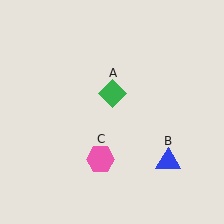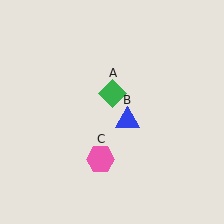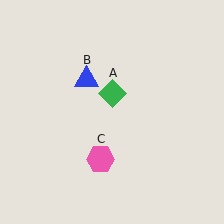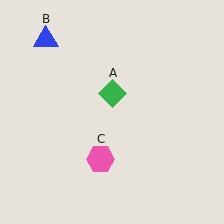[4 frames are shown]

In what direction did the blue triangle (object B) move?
The blue triangle (object B) moved up and to the left.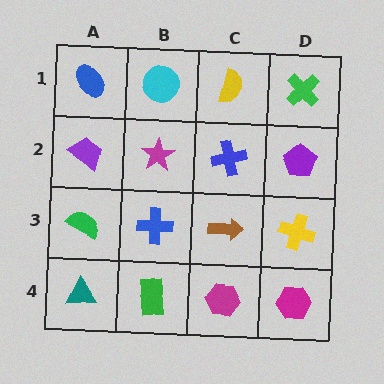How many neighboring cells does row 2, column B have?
4.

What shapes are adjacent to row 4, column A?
A green semicircle (row 3, column A), a green rectangle (row 4, column B).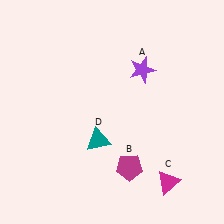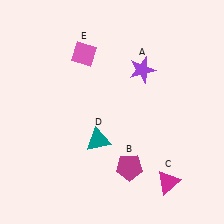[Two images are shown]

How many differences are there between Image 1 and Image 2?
There is 1 difference between the two images.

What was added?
A pink diamond (E) was added in Image 2.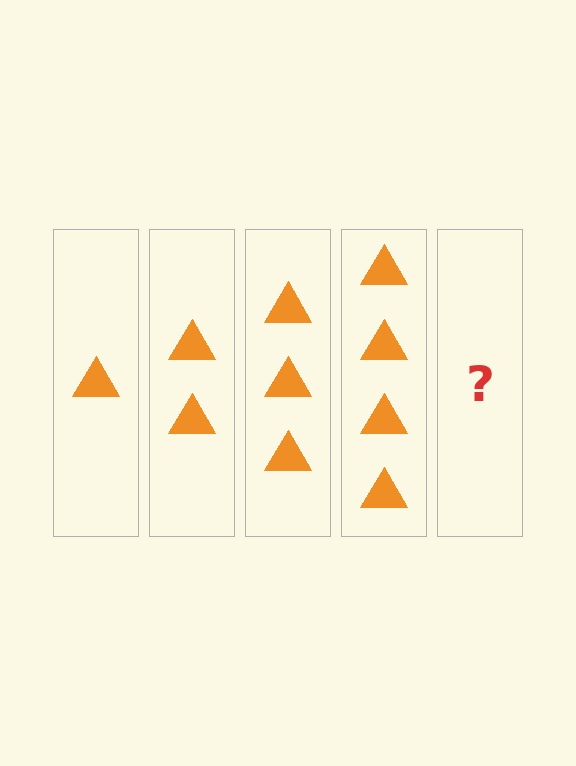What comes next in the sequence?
The next element should be 5 triangles.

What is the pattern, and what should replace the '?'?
The pattern is that each step adds one more triangle. The '?' should be 5 triangles.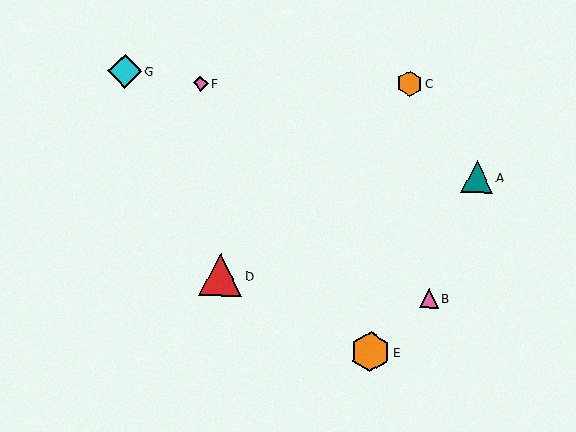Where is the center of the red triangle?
The center of the red triangle is at (221, 275).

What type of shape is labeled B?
Shape B is a pink triangle.